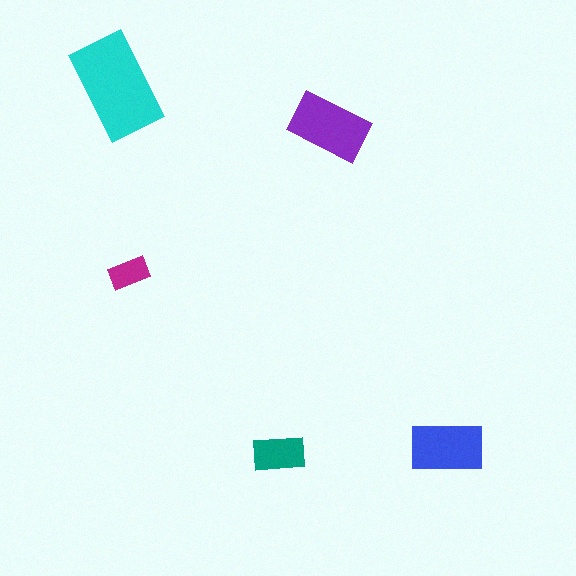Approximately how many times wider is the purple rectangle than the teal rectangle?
About 1.5 times wider.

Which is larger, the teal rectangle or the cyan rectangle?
The cyan one.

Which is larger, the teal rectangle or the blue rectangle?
The blue one.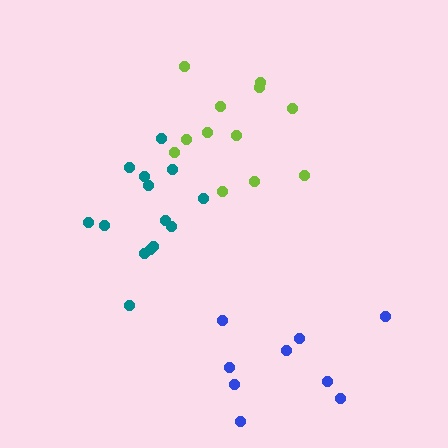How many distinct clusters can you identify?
There are 3 distinct clusters.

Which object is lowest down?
The blue cluster is bottommost.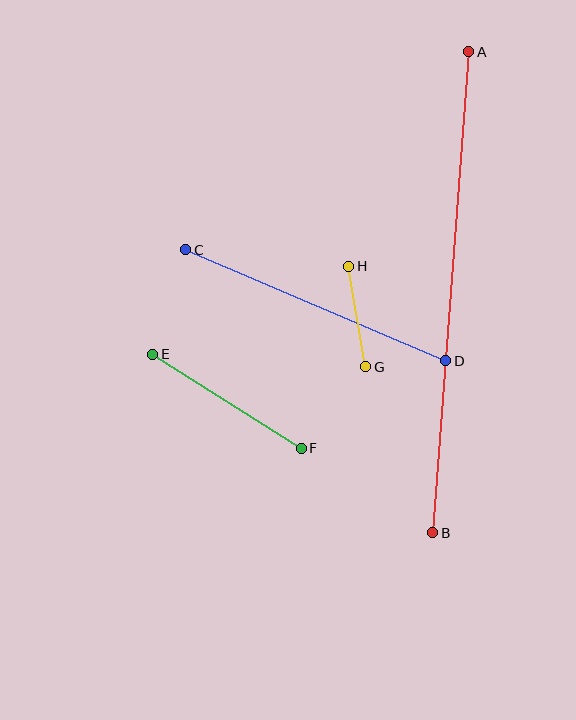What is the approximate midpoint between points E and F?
The midpoint is at approximately (227, 401) pixels.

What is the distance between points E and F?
The distance is approximately 176 pixels.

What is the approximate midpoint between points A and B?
The midpoint is at approximately (451, 292) pixels.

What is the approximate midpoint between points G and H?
The midpoint is at approximately (357, 316) pixels.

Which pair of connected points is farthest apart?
Points A and B are farthest apart.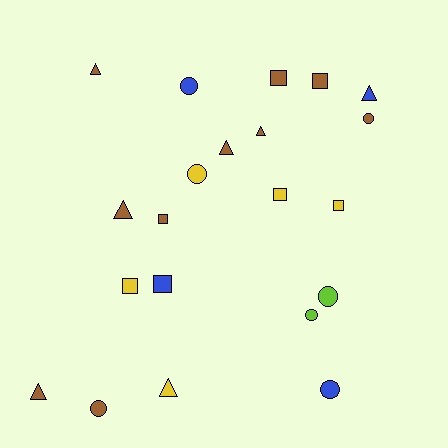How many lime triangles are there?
There are no lime triangles.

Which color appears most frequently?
Brown, with 10 objects.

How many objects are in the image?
There are 21 objects.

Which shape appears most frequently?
Circle, with 7 objects.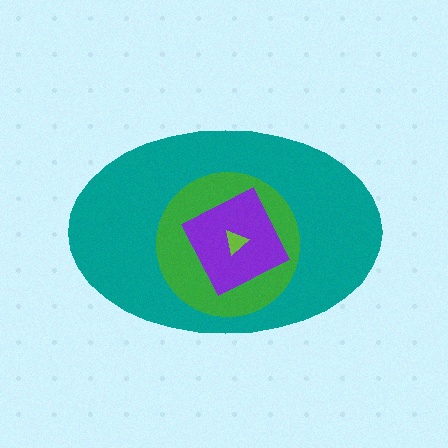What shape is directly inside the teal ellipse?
The green circle.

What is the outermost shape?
The teal ellipse.